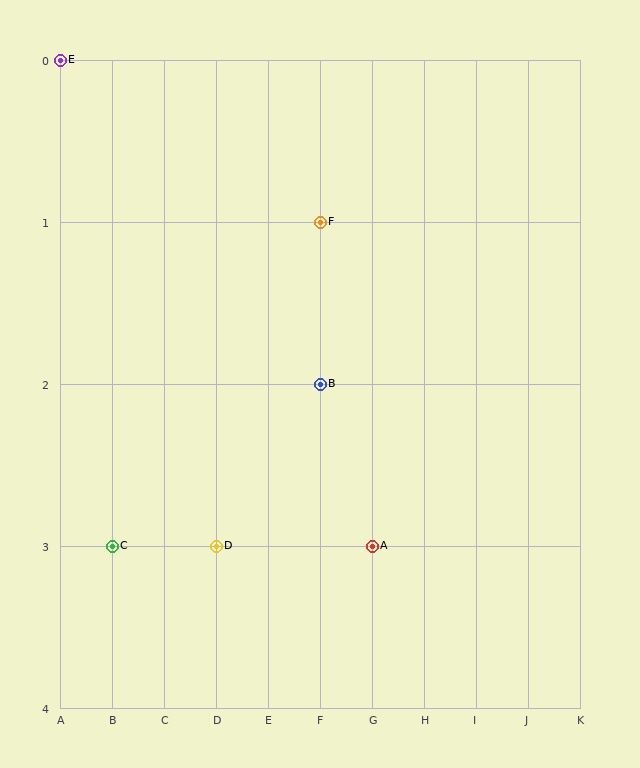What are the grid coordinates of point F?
Point F is at grid coordinates (F, 1).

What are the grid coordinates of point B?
Point B is at grid coordinates (F, 2).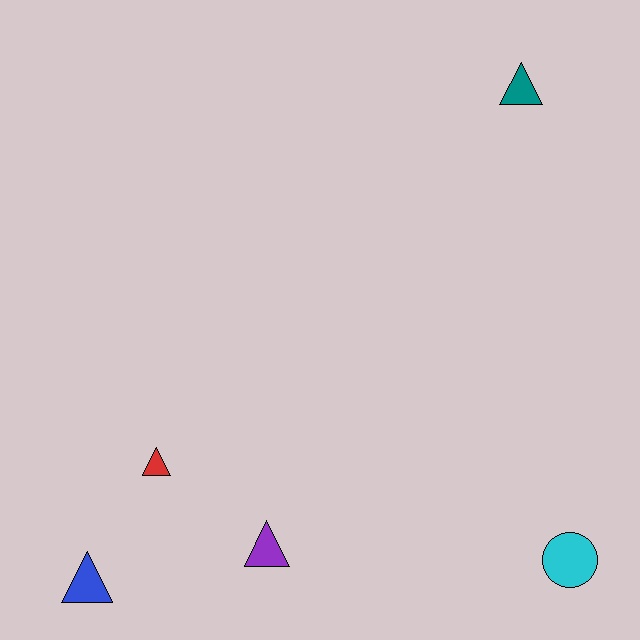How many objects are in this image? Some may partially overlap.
There are 5 objects.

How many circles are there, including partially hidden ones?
There is 1 circle.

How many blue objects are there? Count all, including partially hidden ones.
There is 1 blue object.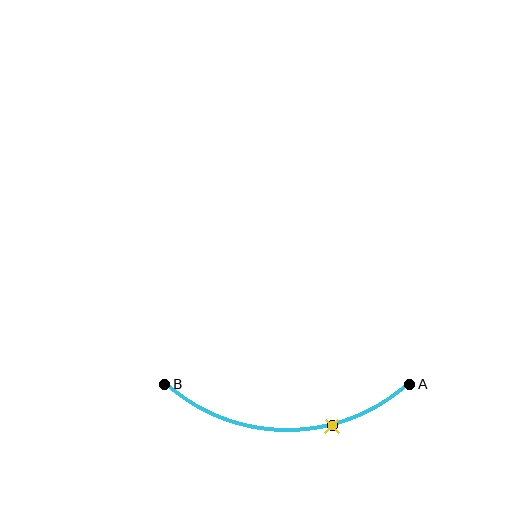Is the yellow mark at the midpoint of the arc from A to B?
No. The yellow mark lies on the arc but is closer to endpoint A. The arc midpoint would be at the point on the curve equidistant along the arc from both A and B.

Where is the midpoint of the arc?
The arc midpoint is the point on the curve farthest from the straight line joining A and B. It sits below that line.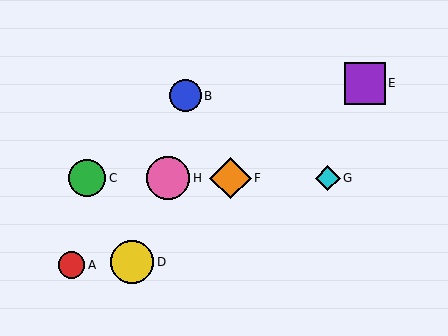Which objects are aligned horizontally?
Objects C, F, G, H are aligned horizontally.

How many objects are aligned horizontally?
4 objects (C, F, G, H) are aligned horizontally.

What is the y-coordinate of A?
Object A is at y≈265.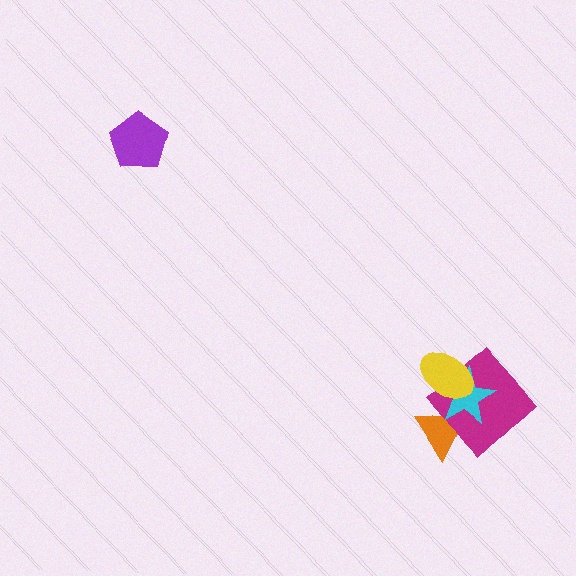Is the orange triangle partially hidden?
Yes, it is partially covered by another shape.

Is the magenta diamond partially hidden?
Yes, it is partially covered by another shape.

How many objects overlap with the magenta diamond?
3 objects overlap with the magenta diamond.